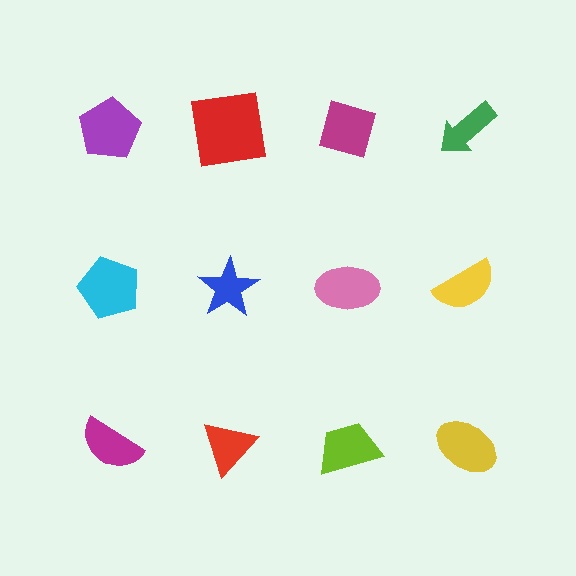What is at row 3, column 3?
A lime trapezoid.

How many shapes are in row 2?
4 shapes.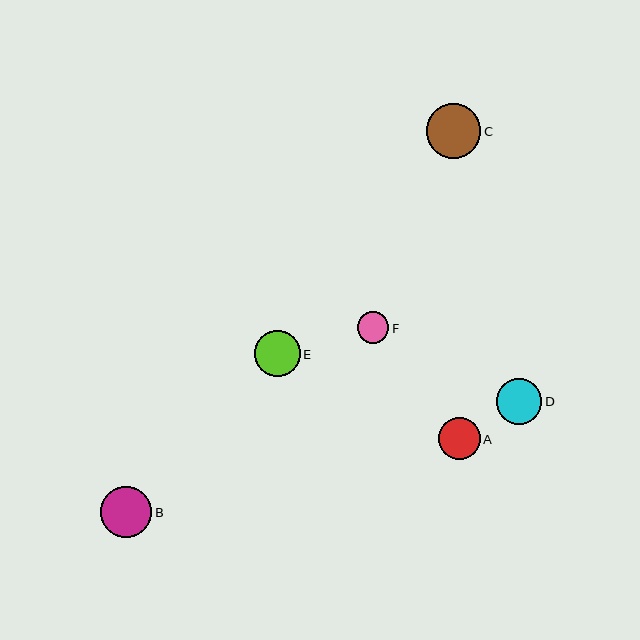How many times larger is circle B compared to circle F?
Circle B is approximately 1.6 times the size of circle F.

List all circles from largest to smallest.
From largest to smallest: C, B, E, D, A, F.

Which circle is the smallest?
Circle F is the smallest with a size of approximately 32 pixels.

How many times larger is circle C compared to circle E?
Circle C is approximately 1.2 times the size of circle E.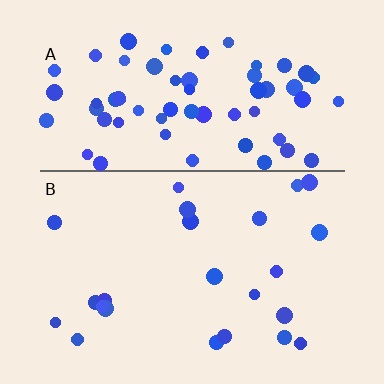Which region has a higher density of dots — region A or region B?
A (the top).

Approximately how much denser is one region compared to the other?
Approximately 2.8× — region A over region B.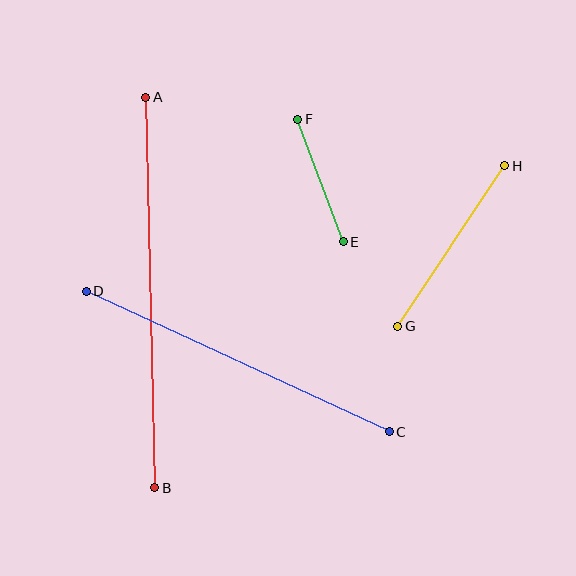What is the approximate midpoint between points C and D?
The midpoint is at approximately (238, 361) pixels.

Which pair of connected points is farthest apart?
Points A and B are farthest apart.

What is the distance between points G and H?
The distance is approximately 193 pixels.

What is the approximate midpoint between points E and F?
The midpoint is at approximately (321, 180) pixels.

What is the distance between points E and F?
The distance is approximately 131 pixels.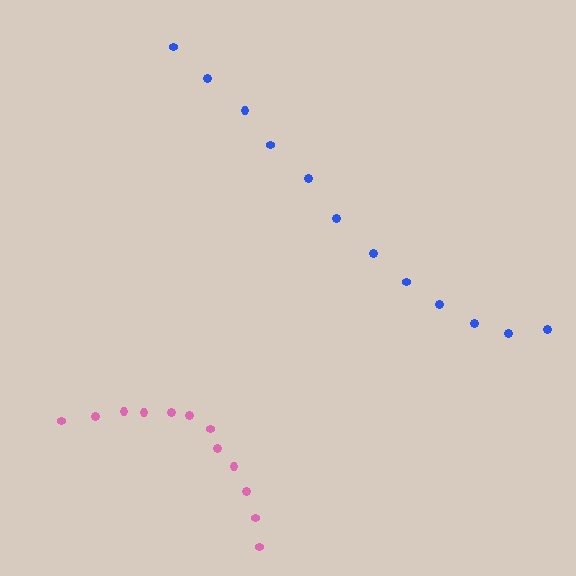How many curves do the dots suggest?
There are 2 distinct paths.